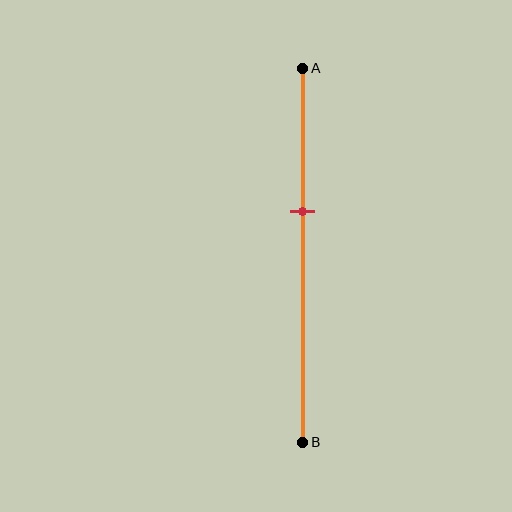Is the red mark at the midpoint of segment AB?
No, the mark is at about 40% from A, not at the 50% midpoint.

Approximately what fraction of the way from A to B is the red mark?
The red mark is approximately 40% of the way from A to B.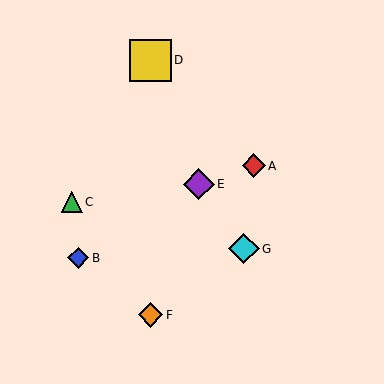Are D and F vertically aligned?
Yes, both are at x≈150.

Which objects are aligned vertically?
Objects D, F are aligned vertically.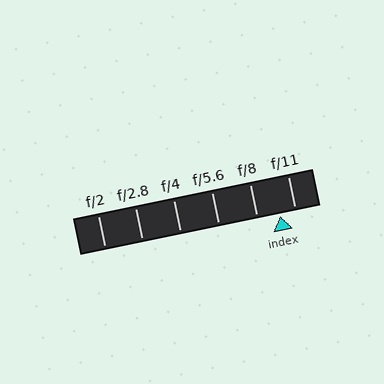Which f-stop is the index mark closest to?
The index mark is closest to f/11.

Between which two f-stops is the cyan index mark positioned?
The index mark is between f/8 and f/11.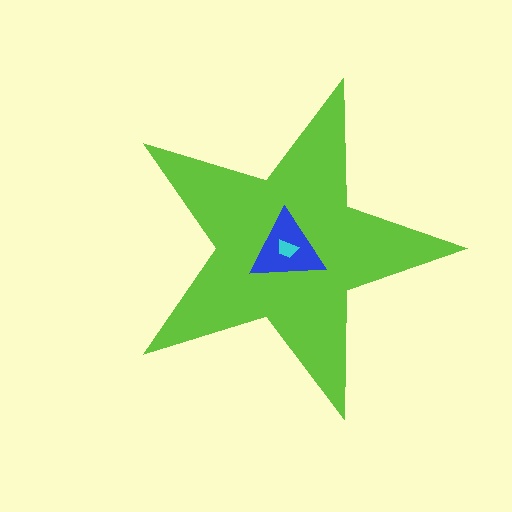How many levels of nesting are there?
3.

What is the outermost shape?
The lime star.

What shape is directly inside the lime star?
The blue triangle.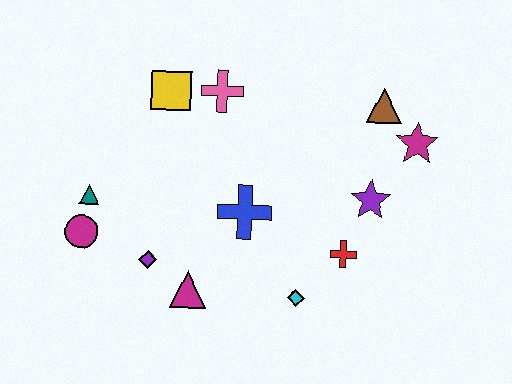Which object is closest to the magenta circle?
The teal triangle is closest to the magenta circle.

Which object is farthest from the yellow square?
The magenta star is farthest from the yellow square.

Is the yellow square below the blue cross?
No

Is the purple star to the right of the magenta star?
No